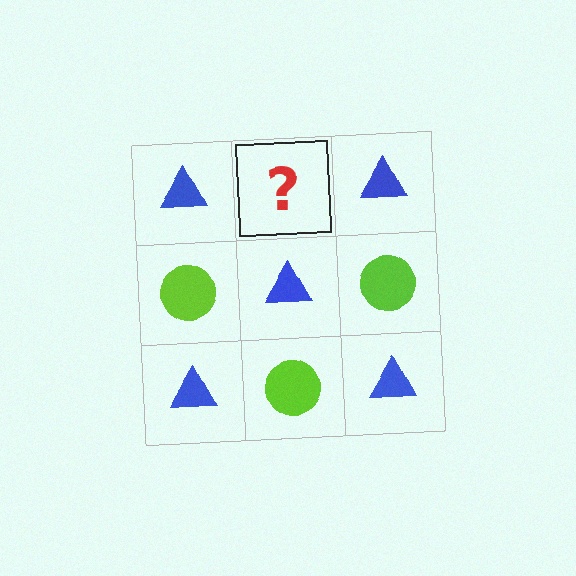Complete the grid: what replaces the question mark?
The question mark should be replaced with a lime circle.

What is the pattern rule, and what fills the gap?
The rule is that it alternates blue triangle and lime circle in a checkerboard pattern. The gap should be filled with a lime circle.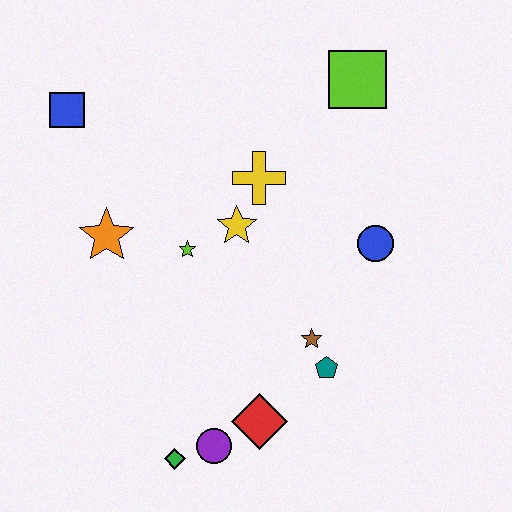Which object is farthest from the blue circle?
The blue square is farthest from the blue circle.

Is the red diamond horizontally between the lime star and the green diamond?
No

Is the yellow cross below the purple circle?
No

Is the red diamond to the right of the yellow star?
Yes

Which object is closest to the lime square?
The yellow cross is closest to the lime square.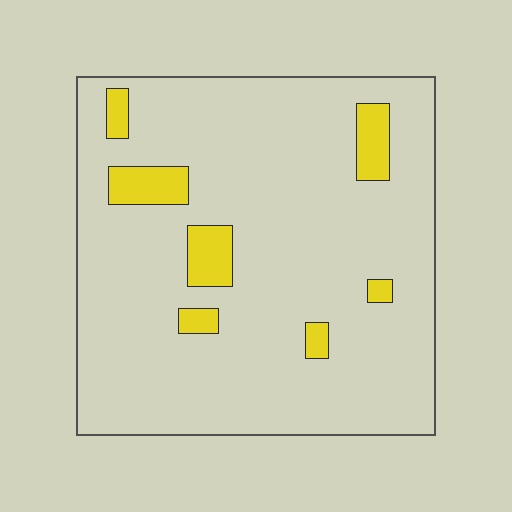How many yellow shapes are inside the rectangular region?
7.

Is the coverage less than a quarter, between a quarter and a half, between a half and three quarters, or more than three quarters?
Less than a quarter.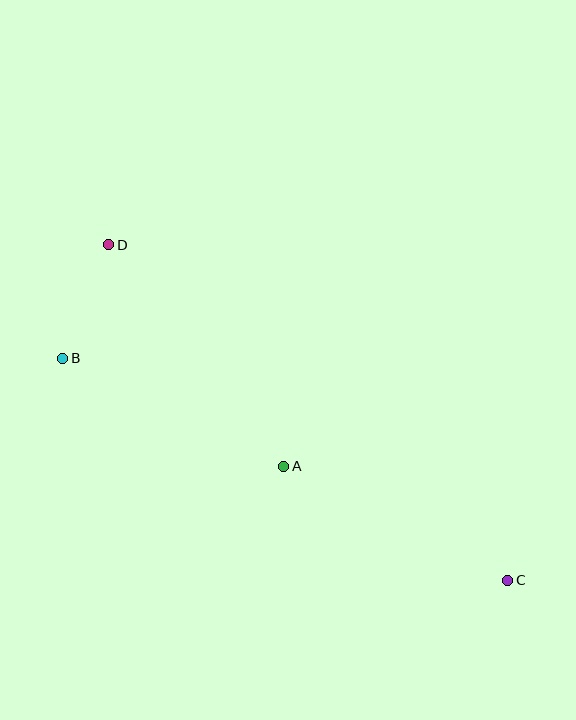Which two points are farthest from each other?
Points C and D are farthest from each other.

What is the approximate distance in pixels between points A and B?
The distance between A and B is approximately 246 pixels.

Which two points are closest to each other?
Points B and D are closest to each other.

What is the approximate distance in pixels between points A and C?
The distance between A and C is approximately 251 pixels.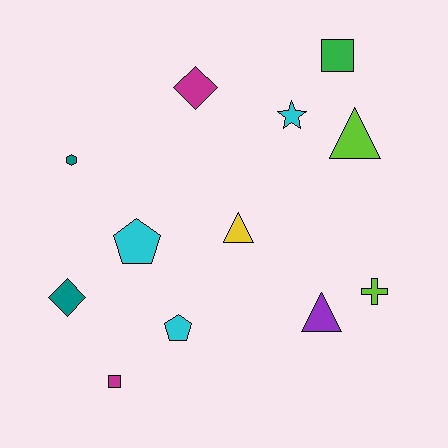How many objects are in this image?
There are 12 objects.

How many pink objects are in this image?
There are no pink objects.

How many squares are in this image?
There are 2 squares.